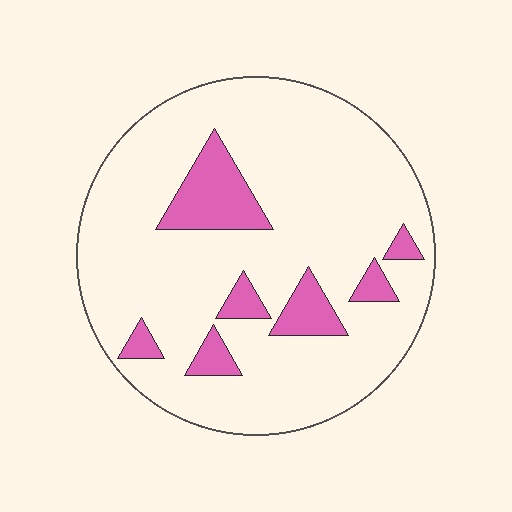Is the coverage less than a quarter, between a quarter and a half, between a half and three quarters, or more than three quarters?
Less than a quarter.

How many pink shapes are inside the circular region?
7.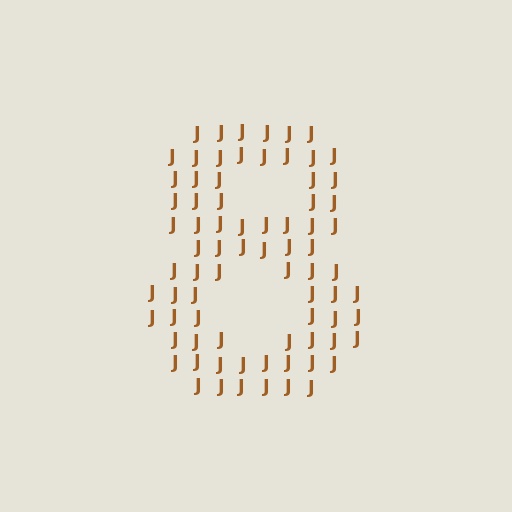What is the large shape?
The large shape is the digit 8.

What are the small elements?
The small elements are letter J's.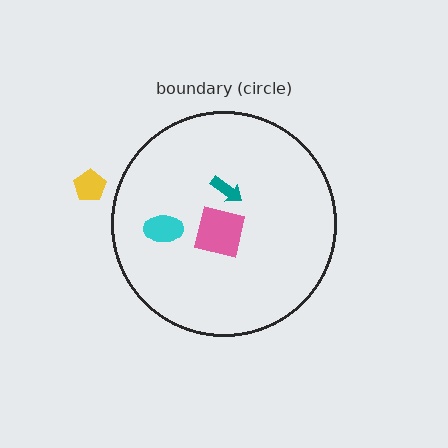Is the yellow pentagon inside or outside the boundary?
Outside.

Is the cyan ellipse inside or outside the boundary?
Inside.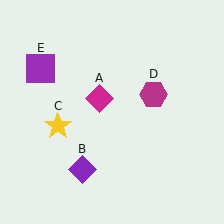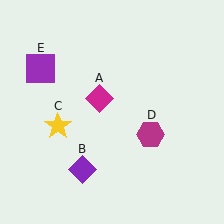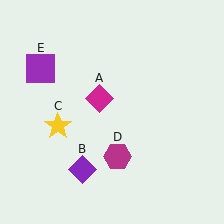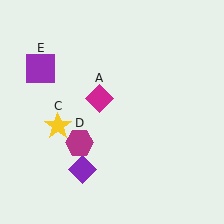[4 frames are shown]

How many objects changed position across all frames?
1 object changed position: magenta hexagon (object D).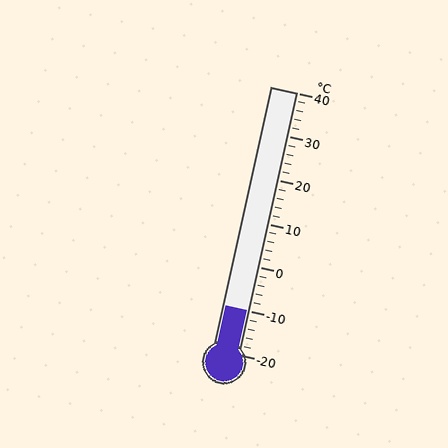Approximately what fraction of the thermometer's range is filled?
The thermometer is filled to approximately 15% of its range.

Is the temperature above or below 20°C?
The temperature is below 20°C.